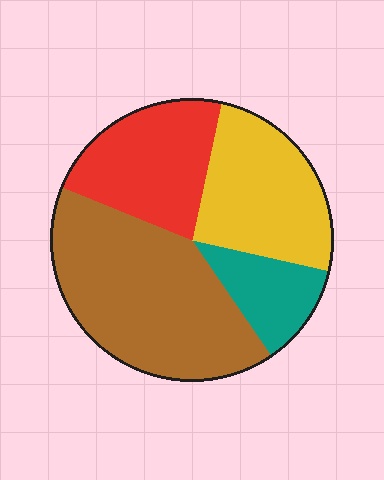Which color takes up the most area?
Brown, at roughly 40%.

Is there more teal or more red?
Red.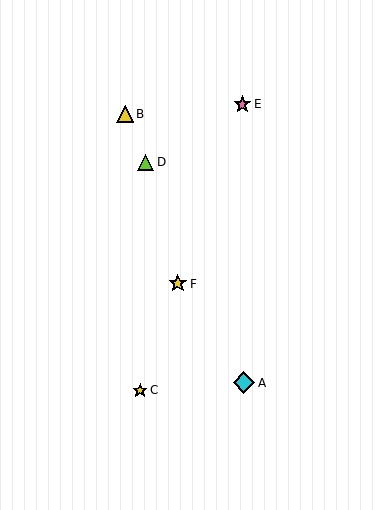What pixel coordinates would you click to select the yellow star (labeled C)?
Click at (140, 390) to select the yellow star C.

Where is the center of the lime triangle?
The center of the lime triangle is at (146, 162).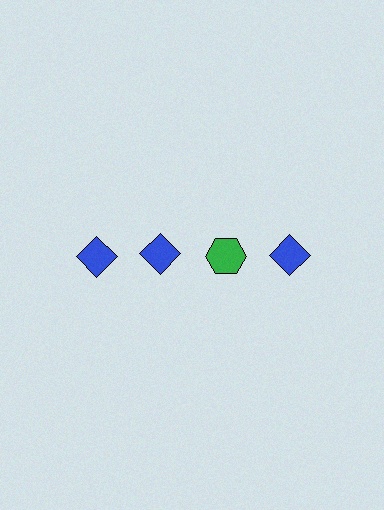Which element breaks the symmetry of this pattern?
The green hexagon in the top row, center column breaks the symmetry. All other shapes are blue diamonds.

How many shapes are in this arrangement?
There are 4 shapes arranged in a grid pattern.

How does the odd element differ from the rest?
It differs in both color (green instead of blue) and shape (hexagon instead of diamond).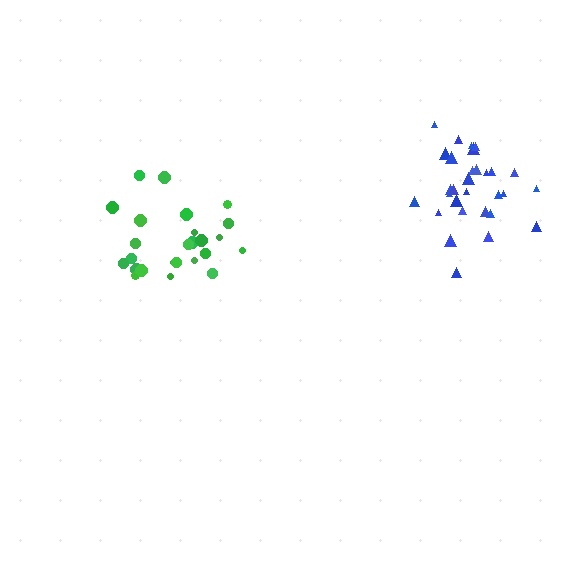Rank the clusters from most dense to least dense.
green, blue.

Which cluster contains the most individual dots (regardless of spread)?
Blue (30).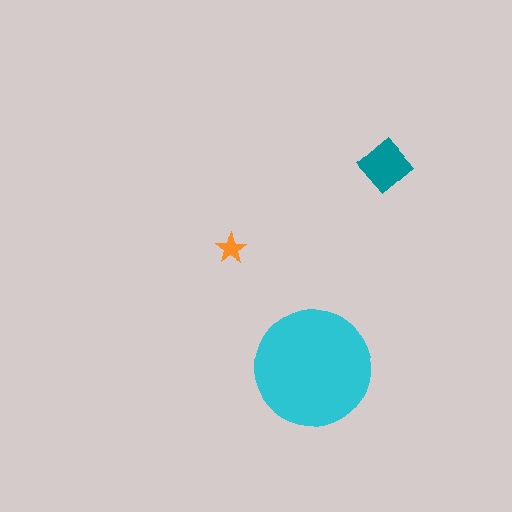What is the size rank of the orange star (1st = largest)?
3rd.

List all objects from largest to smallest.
The cyan circle, the teal diamond, the orange star.